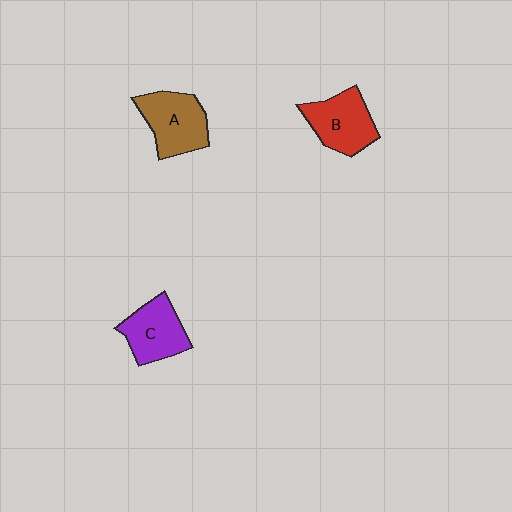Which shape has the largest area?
Shape A (brown).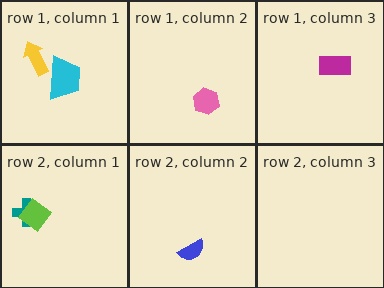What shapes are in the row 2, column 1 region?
The teal cross, the lime diamond.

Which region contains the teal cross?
The row 2, column 1 region.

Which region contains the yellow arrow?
The row 1, column 1 region.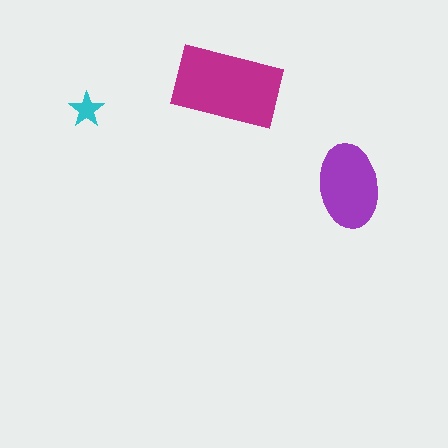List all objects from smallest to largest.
The cyan star, the purple ellipse, the magenta rectangle.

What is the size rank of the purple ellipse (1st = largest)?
2nd.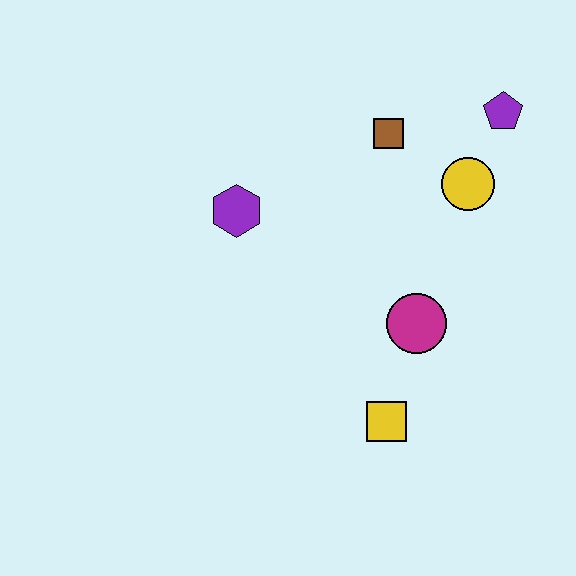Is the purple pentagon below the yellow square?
No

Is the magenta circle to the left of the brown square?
No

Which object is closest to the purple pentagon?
The yellow circle is closest to the purple pentagon.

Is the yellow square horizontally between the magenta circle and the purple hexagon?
Yes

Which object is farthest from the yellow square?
The purple pentagon is farthest from the yellow square.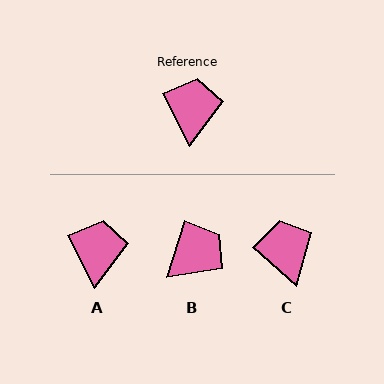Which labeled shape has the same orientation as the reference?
A.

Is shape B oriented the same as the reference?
No, it is off by about 45 degrees.